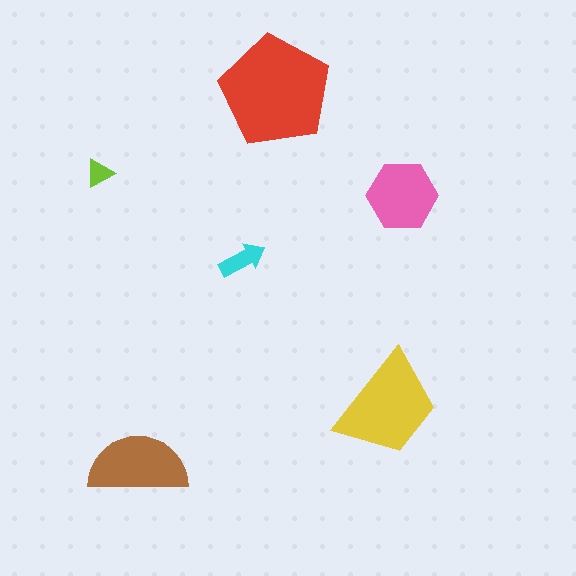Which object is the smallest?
The lime triangle.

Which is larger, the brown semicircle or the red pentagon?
The red pentagon.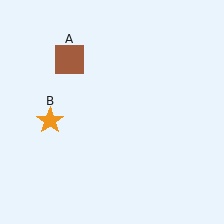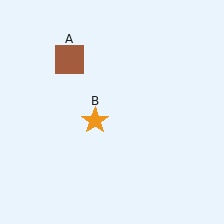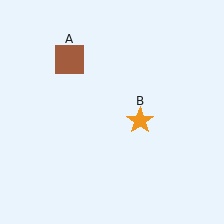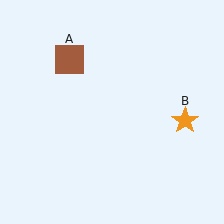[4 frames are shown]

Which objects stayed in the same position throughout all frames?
Brown square (object A) remained stationary.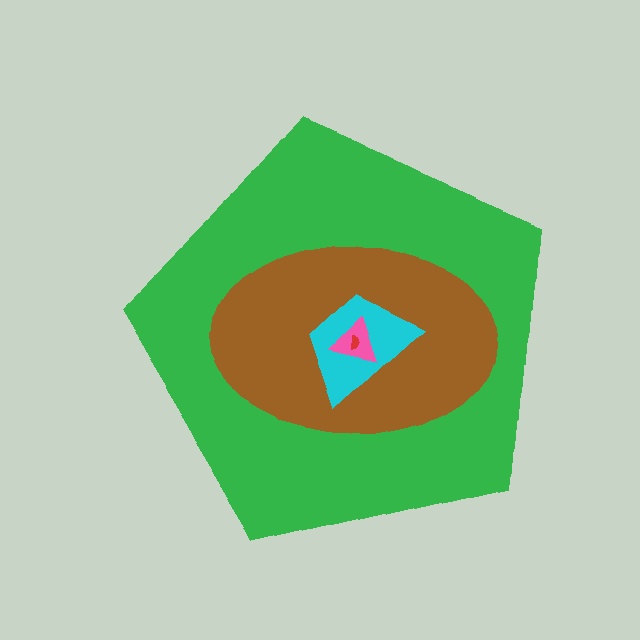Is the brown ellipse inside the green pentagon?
Yes.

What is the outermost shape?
The green pentagon.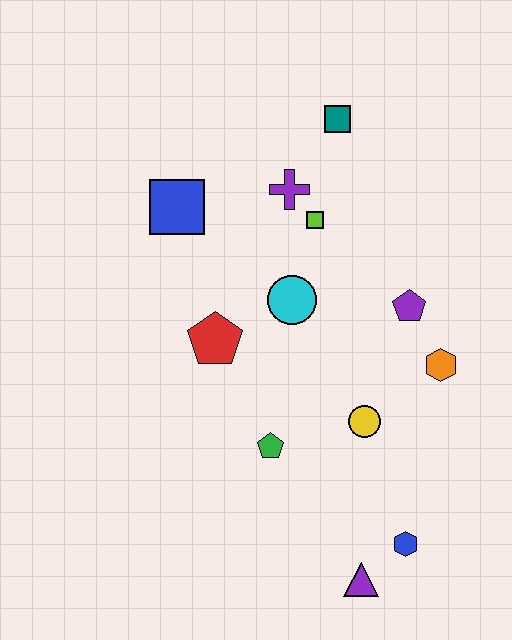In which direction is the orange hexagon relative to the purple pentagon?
The orange hexagon is below the purple pentagon.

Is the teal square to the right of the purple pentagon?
No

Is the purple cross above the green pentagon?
Yes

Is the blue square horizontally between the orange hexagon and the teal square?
No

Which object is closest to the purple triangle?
The blue hexagon is closest to the purple triangle.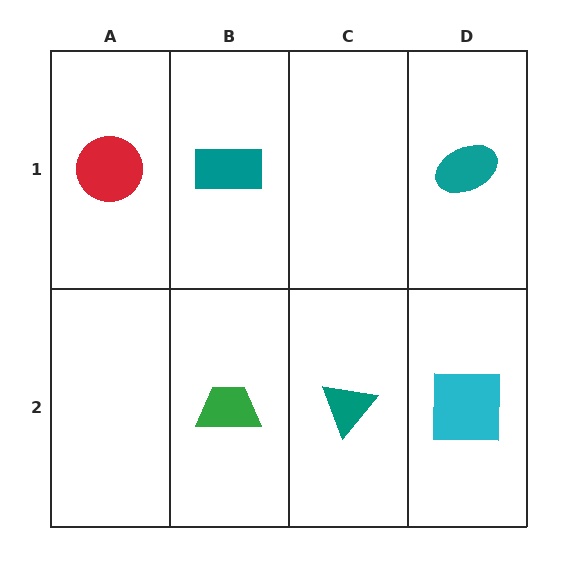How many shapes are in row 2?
3 shapes.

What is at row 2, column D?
A cyan square.